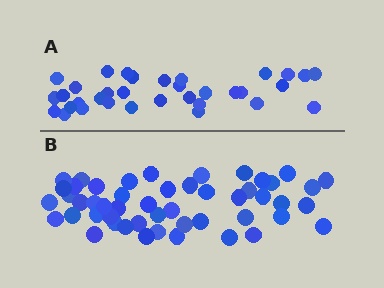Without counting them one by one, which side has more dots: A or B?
Region B (the bottom region) has more dots.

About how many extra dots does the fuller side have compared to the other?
Region B has approximately 15 more dots than region A.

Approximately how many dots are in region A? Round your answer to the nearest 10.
About 30 dots. (The exact count is 34, which rounds to 30.)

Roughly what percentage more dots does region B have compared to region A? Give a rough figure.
About 45% more.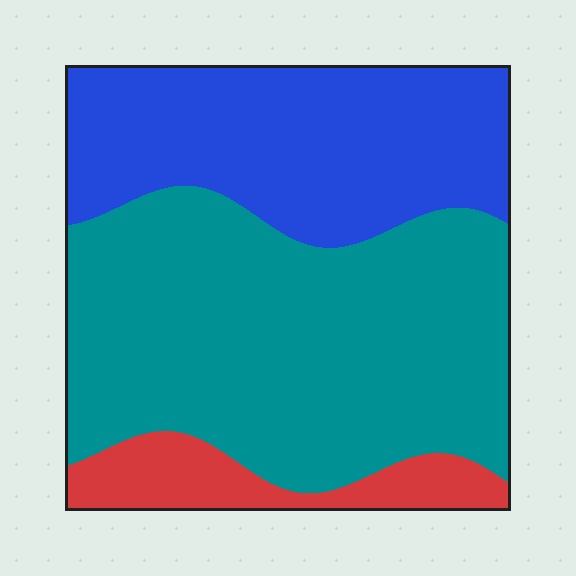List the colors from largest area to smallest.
From largest to smallest: teal, blue, red.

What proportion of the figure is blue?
Blue takes up about one third (1/3) of the figure.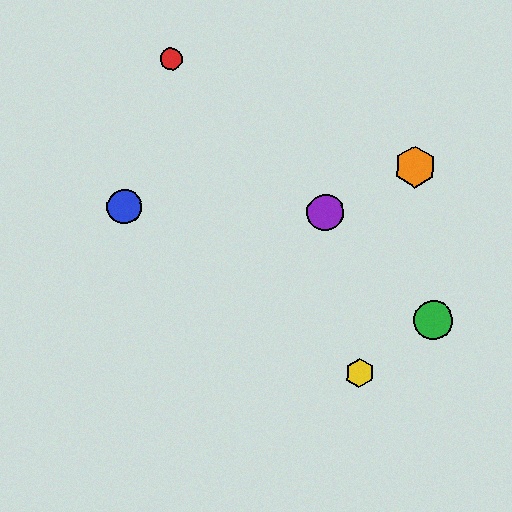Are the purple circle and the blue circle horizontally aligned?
Yes, both are at y≈212.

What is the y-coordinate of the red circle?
The red circle is at y≈59.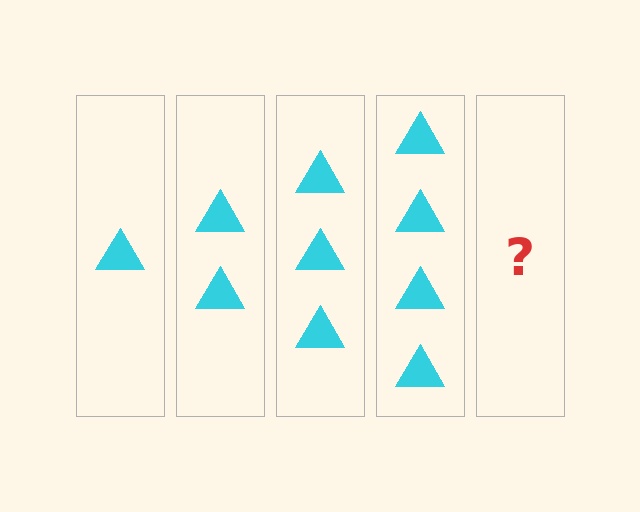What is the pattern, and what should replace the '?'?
The pattern is that each step adds one more triangle. The '?' should be 5 triangles.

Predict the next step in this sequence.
The next step is 5 triangles.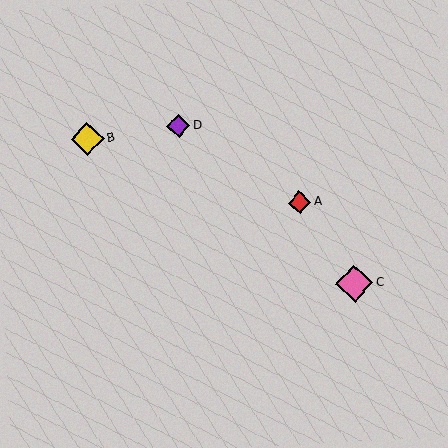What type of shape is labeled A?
Shape A is a red diamond.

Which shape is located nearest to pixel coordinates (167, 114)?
The purple diamond (labeled D) at (178, 126) is nearest to that location.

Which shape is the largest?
The pink diamond (labeled C) is the largest.